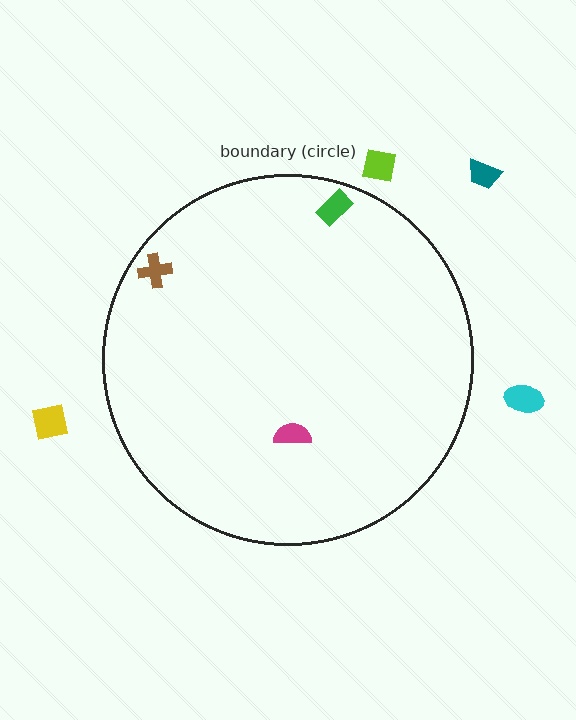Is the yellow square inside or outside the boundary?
Outside.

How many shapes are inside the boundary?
3 inside, 4 outside.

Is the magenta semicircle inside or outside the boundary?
Inside.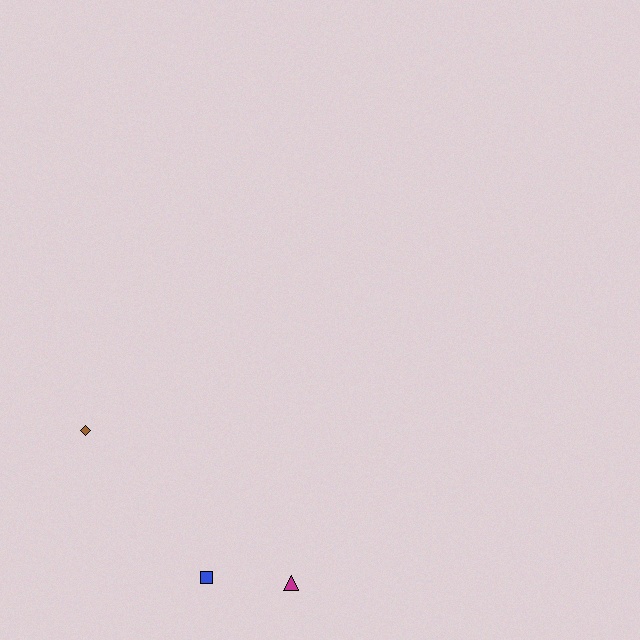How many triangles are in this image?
There is 1 triangle.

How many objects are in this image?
There are 3 objects.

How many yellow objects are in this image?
There are no yellow objects.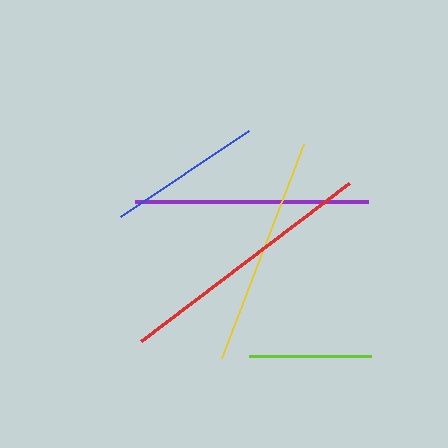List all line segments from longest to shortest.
From longest to shortest: red, purple, yellow, blue, lime.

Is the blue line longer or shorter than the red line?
The red line is longer than the blue line.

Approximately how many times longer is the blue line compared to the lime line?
The blue line is approximately 1.3 times the length of the lime line.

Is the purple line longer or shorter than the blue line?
The purple line is longer than the blue line.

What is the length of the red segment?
The red segment is approximately 262 pixels long.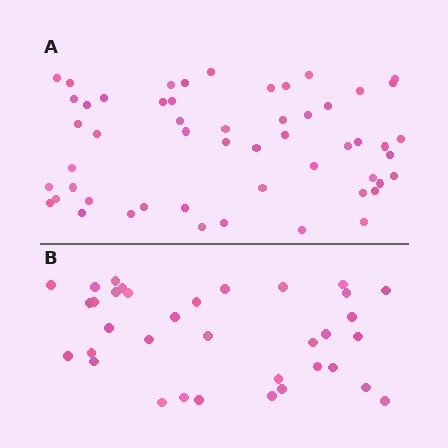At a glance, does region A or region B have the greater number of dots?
Region A (the top region) has more dots.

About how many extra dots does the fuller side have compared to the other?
Region A has approximately 20 more dots than region B.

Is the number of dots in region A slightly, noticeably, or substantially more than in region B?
Region A has substantially more. The ratio is roughly 1.5 to 1.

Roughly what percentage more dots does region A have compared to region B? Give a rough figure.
About 50% more.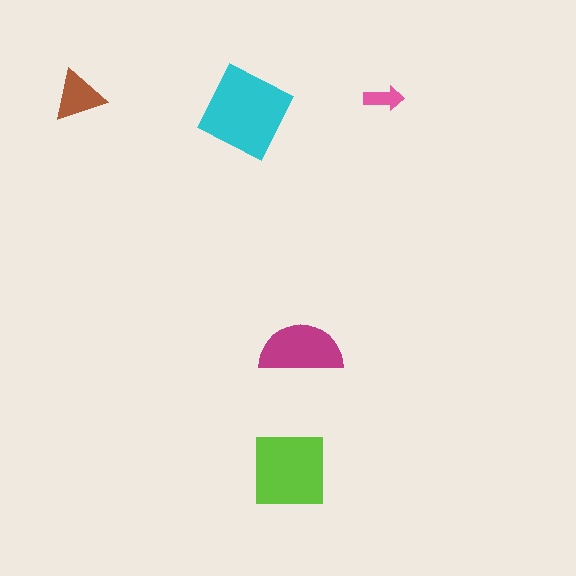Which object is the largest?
The cyan diamond.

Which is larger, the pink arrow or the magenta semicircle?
The magenta semicircle.